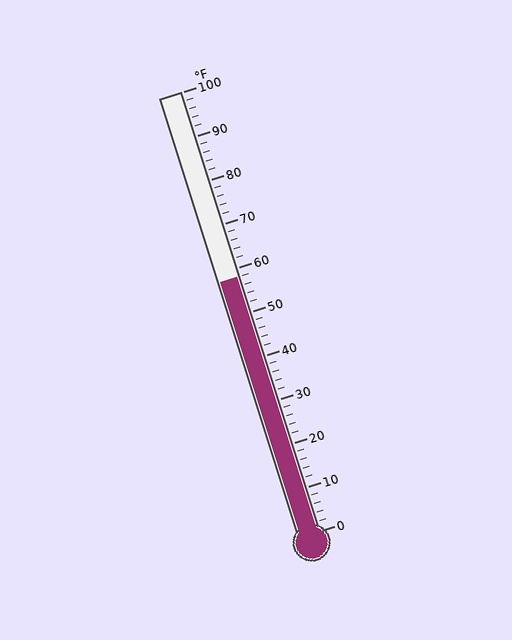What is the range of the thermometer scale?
The thermometer scale ranges from 0°F to 100°F.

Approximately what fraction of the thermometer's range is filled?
The thermometer is filled to approximately 60% of its range.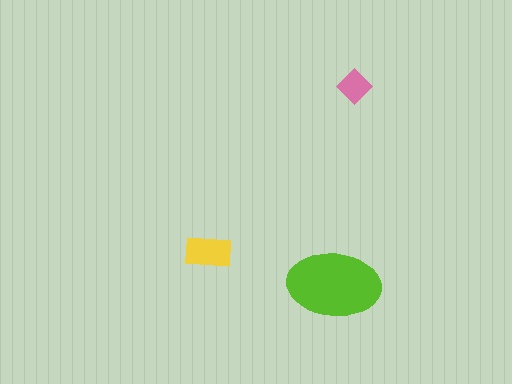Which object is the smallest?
The pink diamond.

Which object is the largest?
The lime ellipse.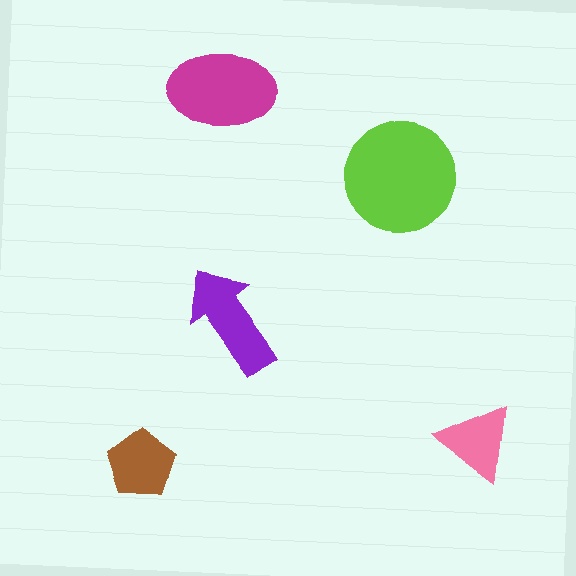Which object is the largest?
The lime circle.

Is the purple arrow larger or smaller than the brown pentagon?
Larger.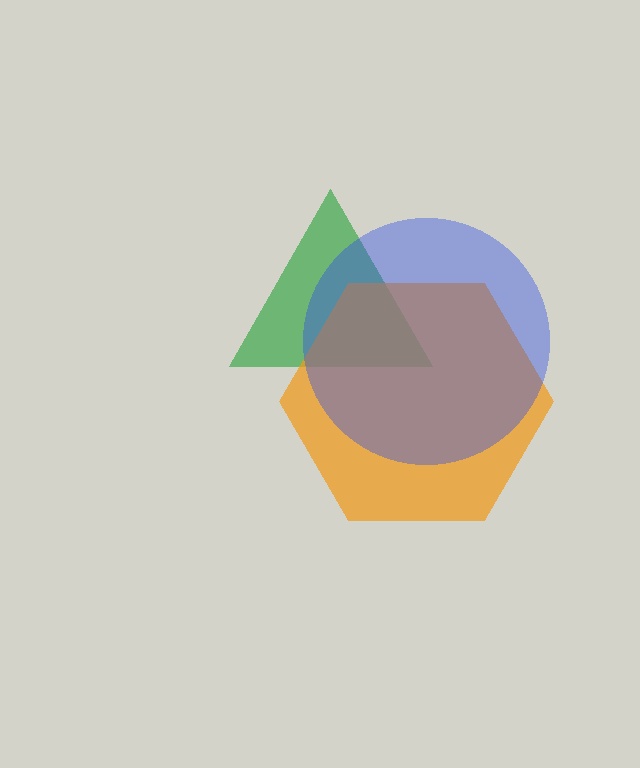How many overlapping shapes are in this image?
There are 3 overlapping shapes in the image.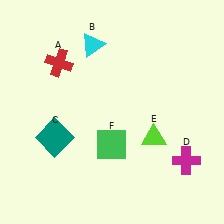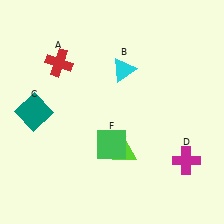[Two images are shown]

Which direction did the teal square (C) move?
The teal square (C) moved up.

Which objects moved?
The objects that moved are: the cyan triangle (B), the teal square (C), the lime triangle (E).